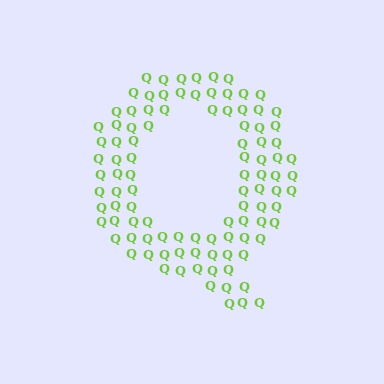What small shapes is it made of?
It is made of small letter Q's.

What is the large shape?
The large shape is the letter Q.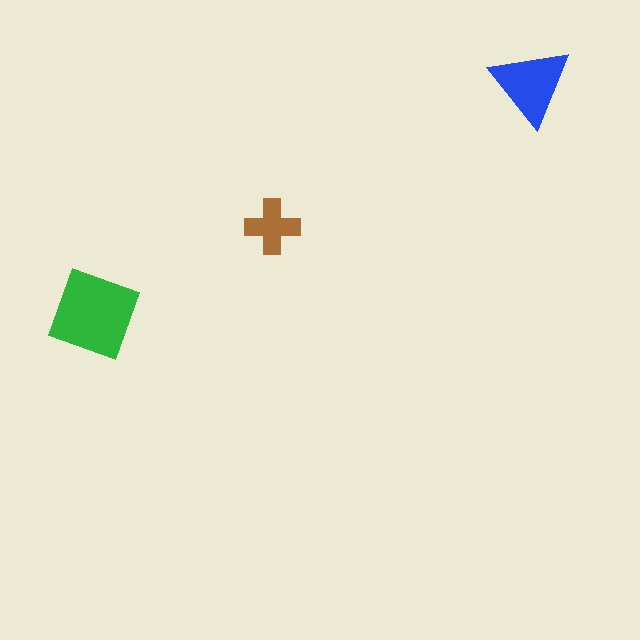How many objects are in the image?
There are 3 objects in the image.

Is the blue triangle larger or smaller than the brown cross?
Larger.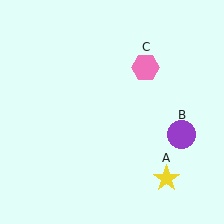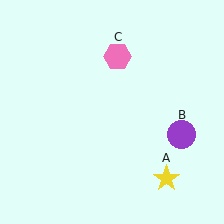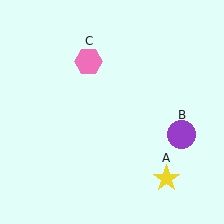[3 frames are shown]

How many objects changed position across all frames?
1 object changed position: pink hexagon (object C).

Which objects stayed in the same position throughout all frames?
Yellow star (object A) and purple circle (object B) remained stationary.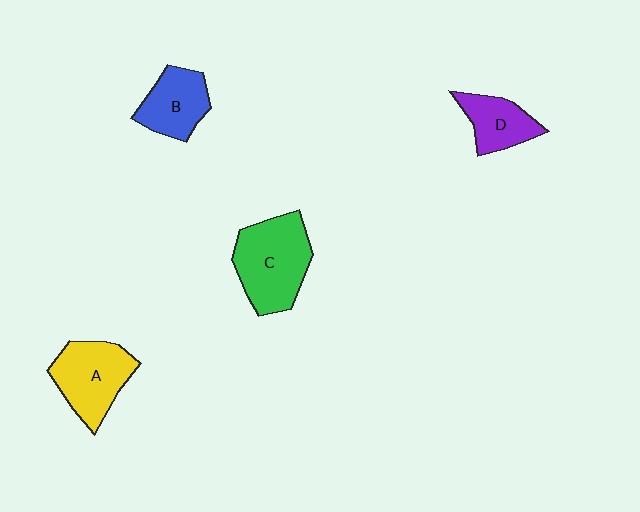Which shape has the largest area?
Shape C (green).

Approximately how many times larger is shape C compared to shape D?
Approximately 1.8 times.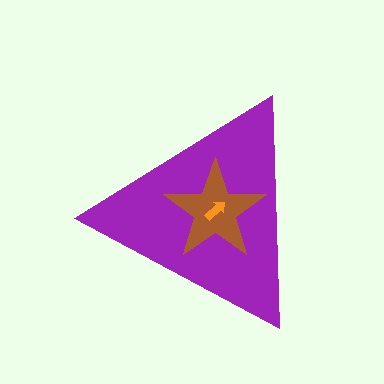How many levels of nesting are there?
3.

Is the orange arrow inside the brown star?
Yes.